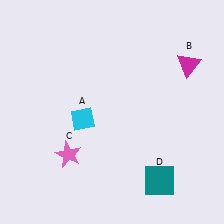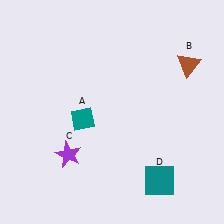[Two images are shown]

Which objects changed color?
A changed from cyan to teal. B changed from magenta to brown. C changed from pink to purple.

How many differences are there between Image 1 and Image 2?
There are 3 differences between the two images.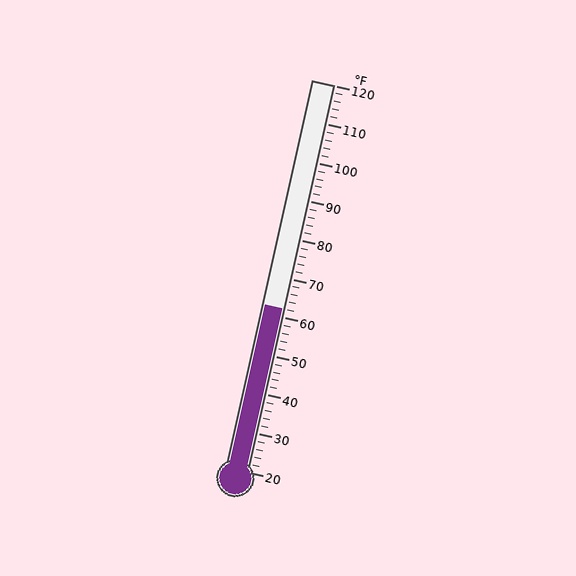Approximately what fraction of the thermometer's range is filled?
The thermometer is filled to approximately 40% of its range.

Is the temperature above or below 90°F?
The temperature is below 90°F.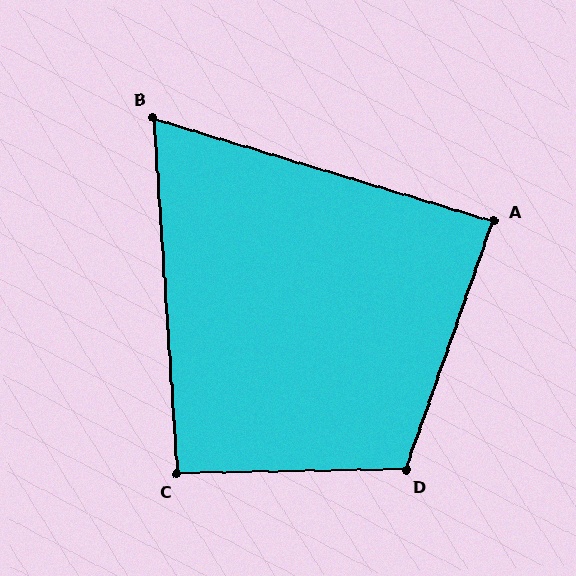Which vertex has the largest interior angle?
D, at approximately 111 degrees.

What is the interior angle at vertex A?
Approximately 87 degrees (approximately right).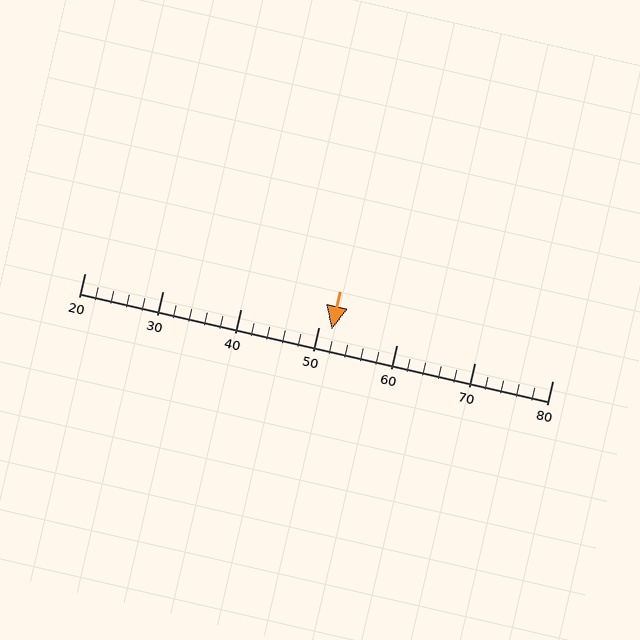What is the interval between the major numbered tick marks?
The major tick marks are spaced 10 units apart.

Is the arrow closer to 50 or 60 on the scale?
The arrow is closer to 50.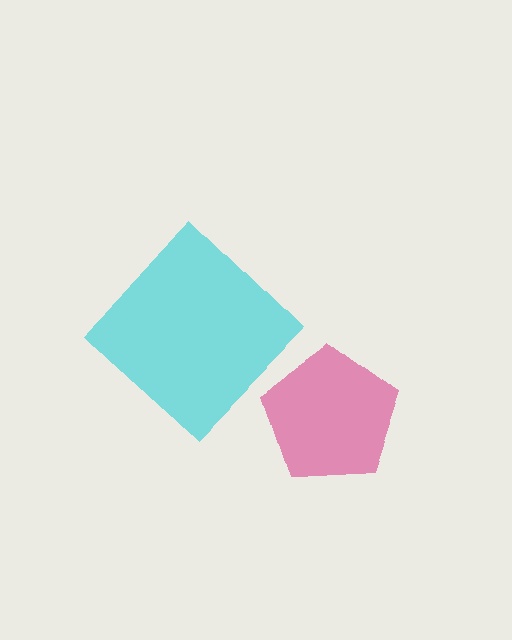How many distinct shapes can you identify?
There are 2 distinct shapes: a magenta pentagon, a cyan diamond.